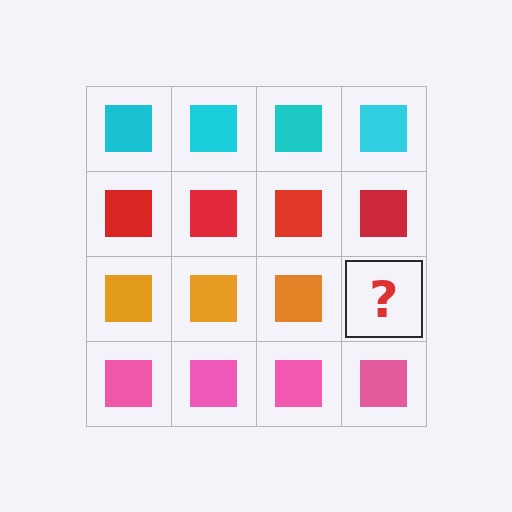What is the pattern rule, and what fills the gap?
The rule is that each row has a consistent color. The gap should be filled with an orange square.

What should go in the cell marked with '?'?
The missing cell should contain an orange square.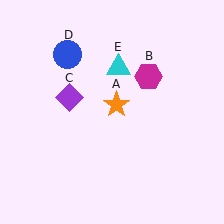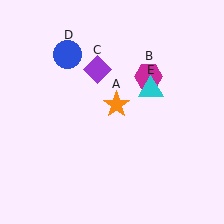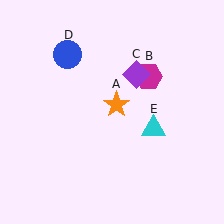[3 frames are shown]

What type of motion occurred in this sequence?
The purple diamond (object C), cyan triangle (object E) rotated clockwise around the center of the scene.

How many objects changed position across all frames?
2 objects changed position: purple diamond (object C), cyan triangle (object E).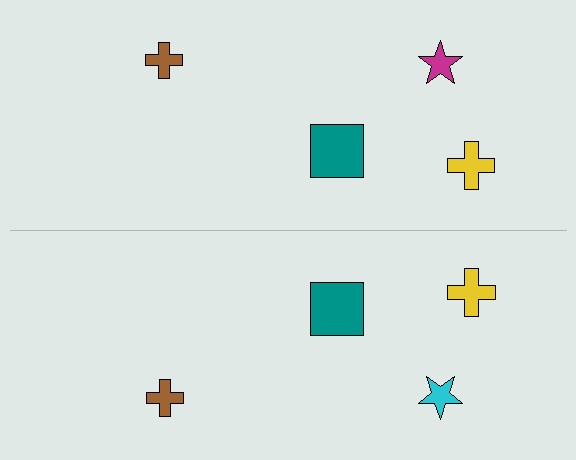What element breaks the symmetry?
The cyan star on the bottom side breaks the symmetry — its mirror counterpart is magenta.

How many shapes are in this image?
There are 8 shapes in this image.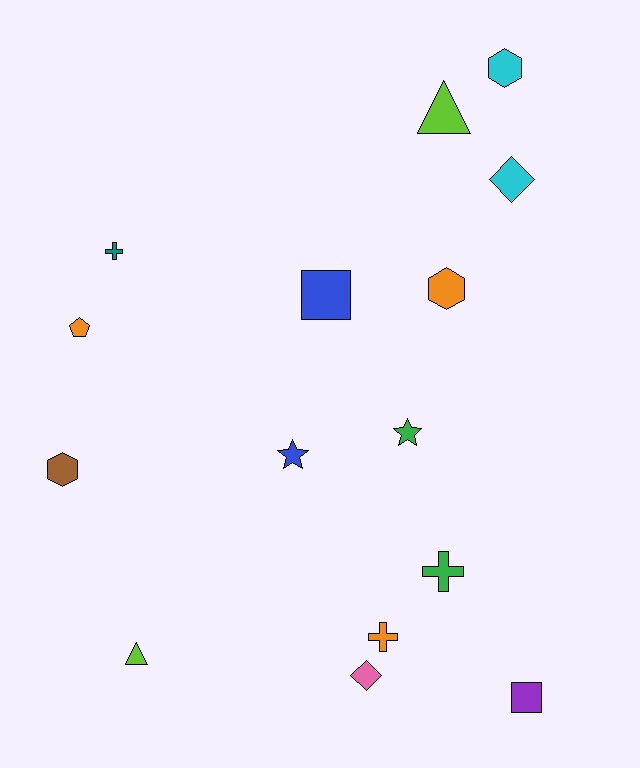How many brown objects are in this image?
There is 1 brown object.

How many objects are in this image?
There are 15 objects.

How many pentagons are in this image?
There is 1 pentagon.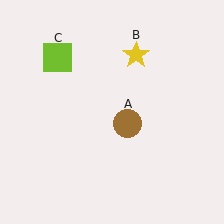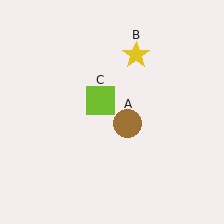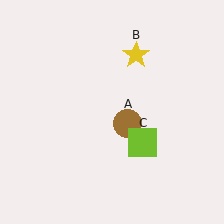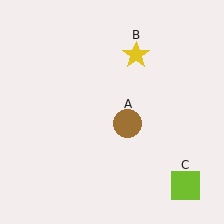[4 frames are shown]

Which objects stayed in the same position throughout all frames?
Brown circle (object A) and yellow star (object B) remained stationary.